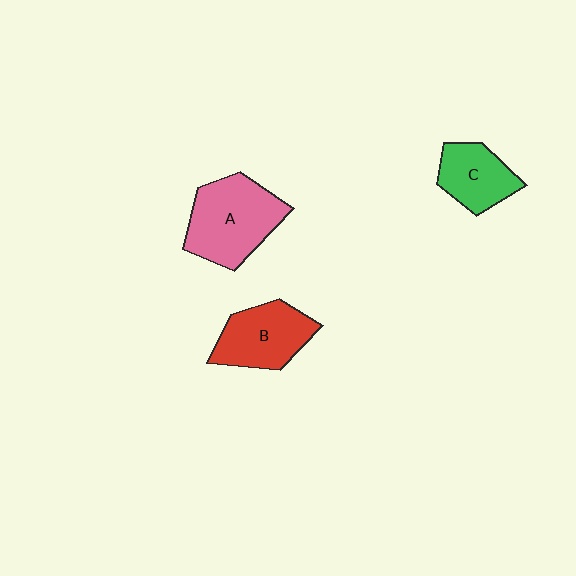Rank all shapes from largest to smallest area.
From largest to smallest: A (pink), B (red), C (green).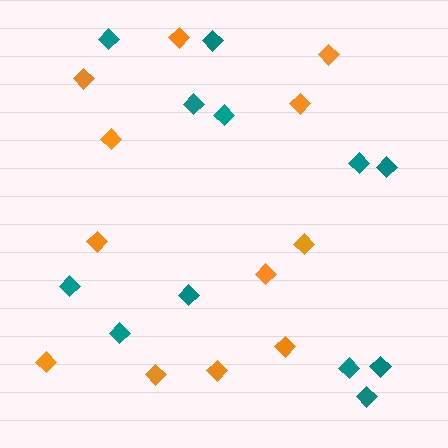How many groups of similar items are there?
There are 2 groups: one group of orange diamonds (12) and one group of teal diamonds (12).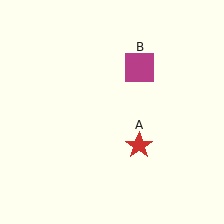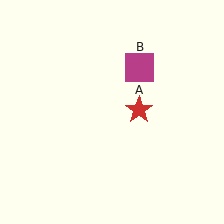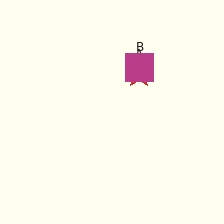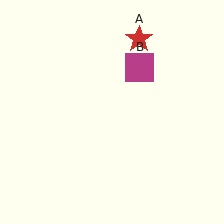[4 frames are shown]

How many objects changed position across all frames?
1 object changed position: red star (object A).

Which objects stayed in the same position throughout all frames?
Magenta square (object B) remained stationary.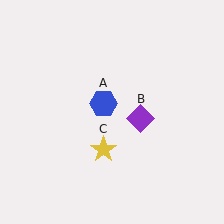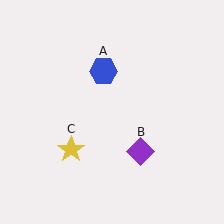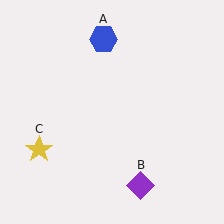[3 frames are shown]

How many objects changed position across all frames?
3 objects changed position: blue hexagon (object A), purple diamond (object B), yellow star (object C).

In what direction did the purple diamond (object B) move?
The purple diamond (object B) moved down.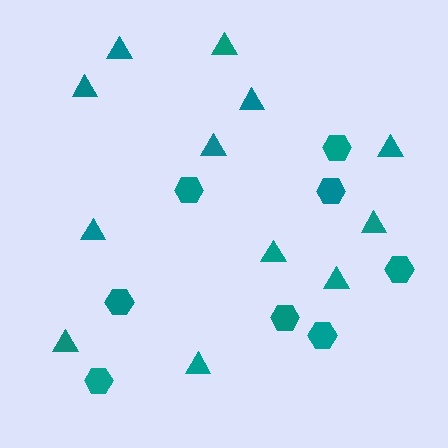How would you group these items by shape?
There are 2 groups: one group of hexagons (8) and one group of triangles (12).